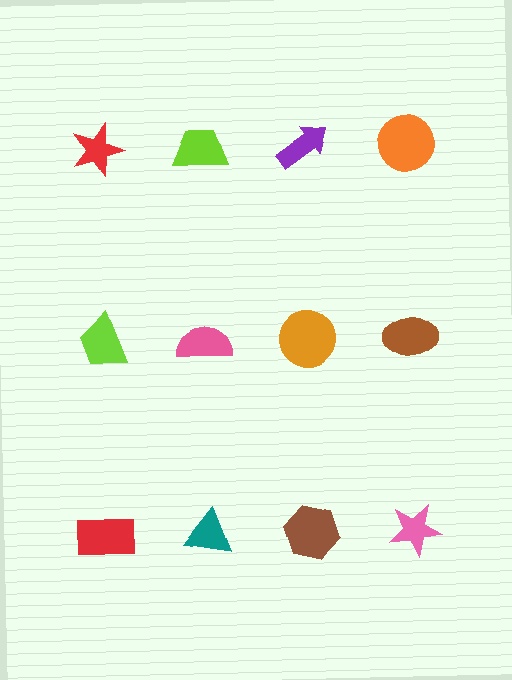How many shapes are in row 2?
4 shapes.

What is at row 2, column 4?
A brown ellipse.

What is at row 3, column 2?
A teal triangle.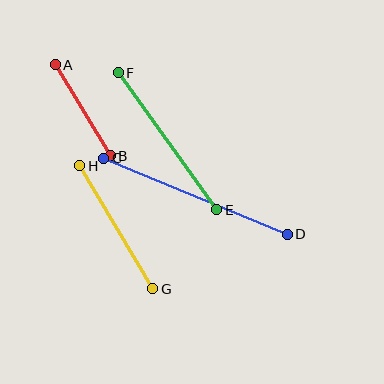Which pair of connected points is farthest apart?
Points C and D are farthest apart.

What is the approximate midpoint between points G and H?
The midpoint is at approximately (116, 227) pixels.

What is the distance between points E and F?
The distance is approximately 169 pixels.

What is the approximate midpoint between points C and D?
The midpoint is at approximately (196, 196) pixels.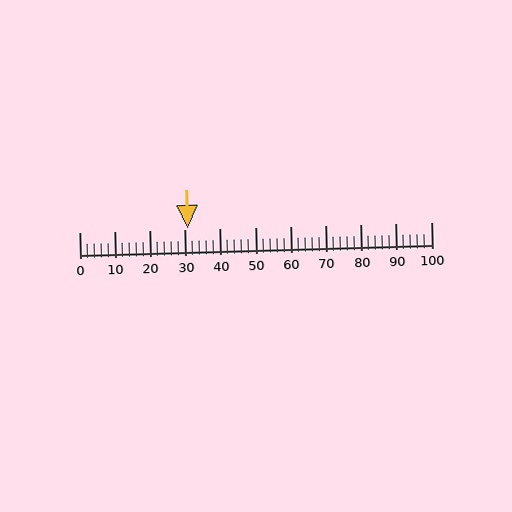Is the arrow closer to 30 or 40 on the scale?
The arrow is closer to 30.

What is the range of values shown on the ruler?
The ruler shows values from 0 to 100.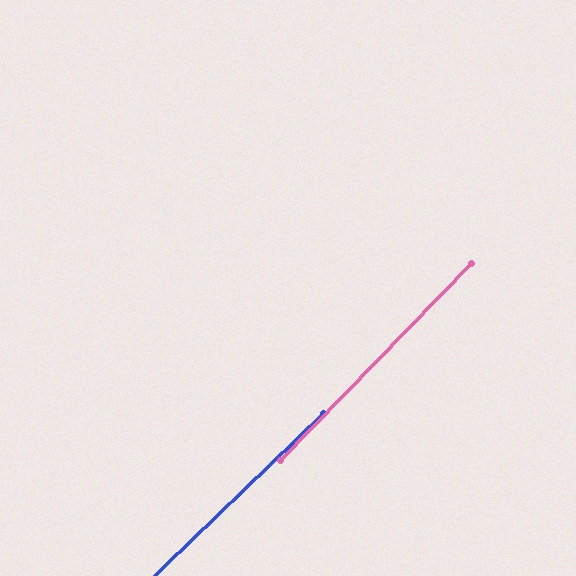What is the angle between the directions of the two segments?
Approximately 2 degrees.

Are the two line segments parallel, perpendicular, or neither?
Parallel — their directions differ by only 1.9°.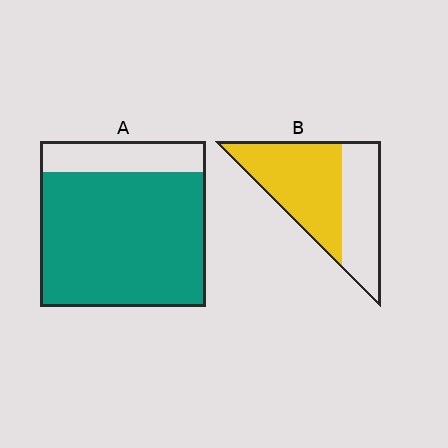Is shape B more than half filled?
Yes.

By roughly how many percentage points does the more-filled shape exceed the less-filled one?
By roughly 25 percentage points (A over B).